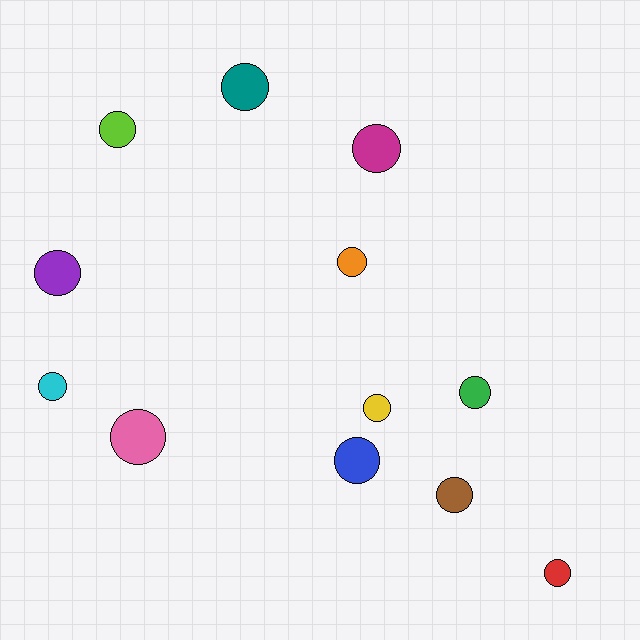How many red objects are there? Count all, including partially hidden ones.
There is 1 red object.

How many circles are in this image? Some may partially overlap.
There are 12 circles.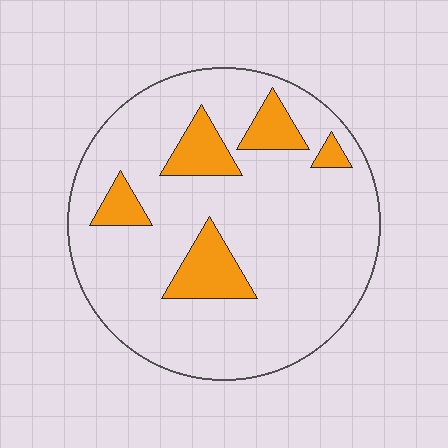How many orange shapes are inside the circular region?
5.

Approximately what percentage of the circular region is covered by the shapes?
Approximately 15%.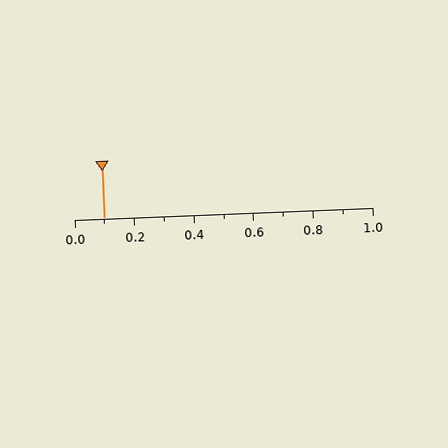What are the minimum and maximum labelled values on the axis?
The axis runs from 0.0 to 1.0.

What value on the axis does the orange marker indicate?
The marker indicates approximately 0.1.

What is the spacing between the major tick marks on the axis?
The major ticks are spaced 0.2 apart.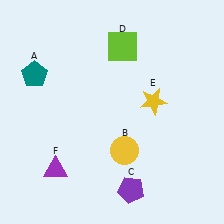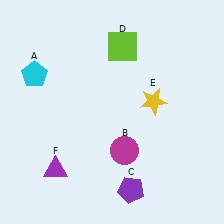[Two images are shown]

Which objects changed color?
A changed from teal to cyan. B changed from yellow to magenta.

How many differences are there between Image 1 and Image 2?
There are 2 differences between the two images.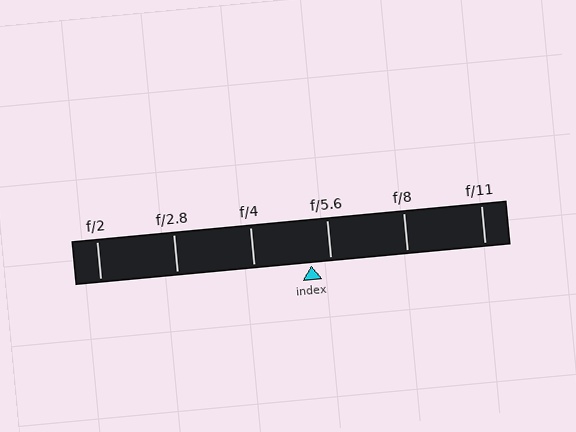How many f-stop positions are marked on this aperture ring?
There are 6 f-stop positions marked.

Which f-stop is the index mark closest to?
The index mark is closest to f/5.6.